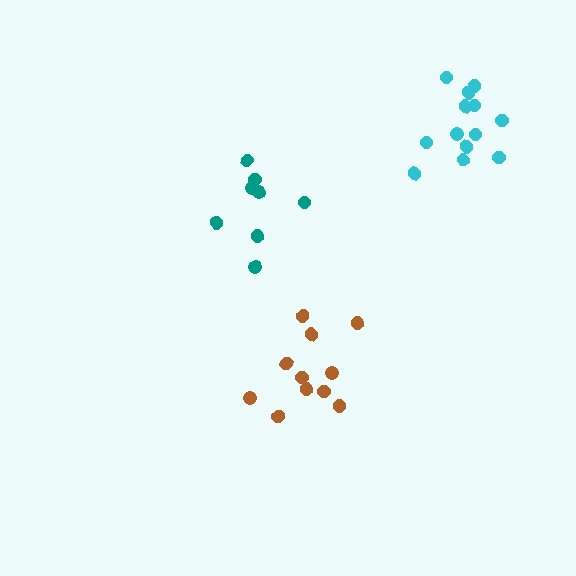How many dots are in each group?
Group 1: 11 dots, Group 2: 8 dots, Group 3: 13 dots (32 total).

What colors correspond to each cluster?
The clusters are colored: brown, teal, cyan.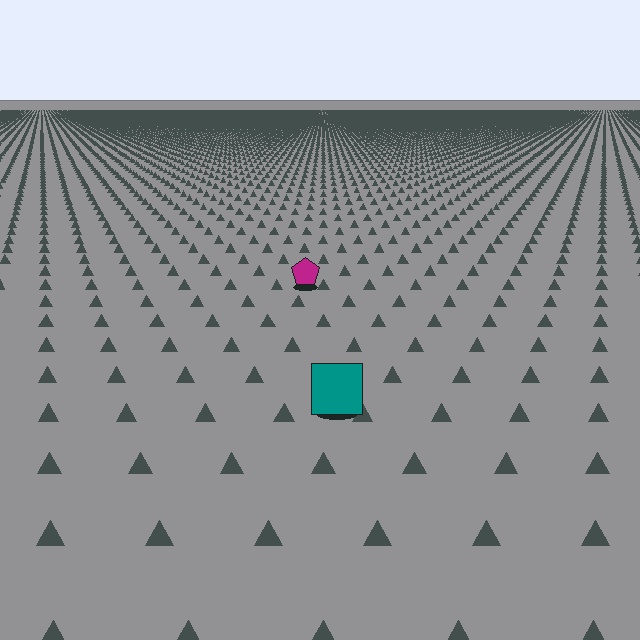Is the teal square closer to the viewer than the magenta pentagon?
Yes. The teal square is closer — you can tell from the texture gradient: the ground texture is coarser near it.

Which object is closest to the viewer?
The teal square is closest. The texture marks near it are larger and more spread out.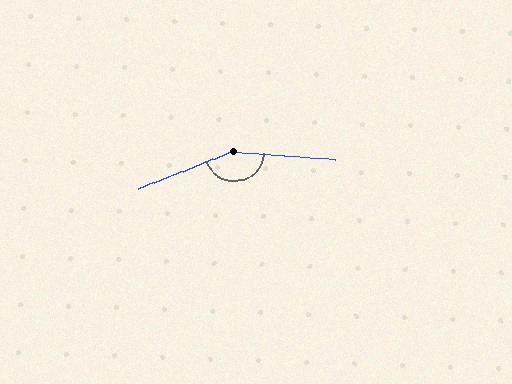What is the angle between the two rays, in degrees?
Approximately 154 degrees.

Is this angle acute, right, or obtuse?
It is obtuse.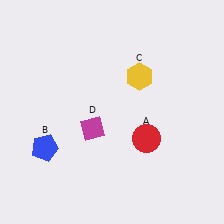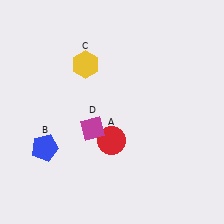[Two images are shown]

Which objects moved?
The objects that moved are: the red circle (A), the yellow hexagon (C).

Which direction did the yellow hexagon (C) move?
The yellow hexagon (C) moved left.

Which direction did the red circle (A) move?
The red circle (A) moved left.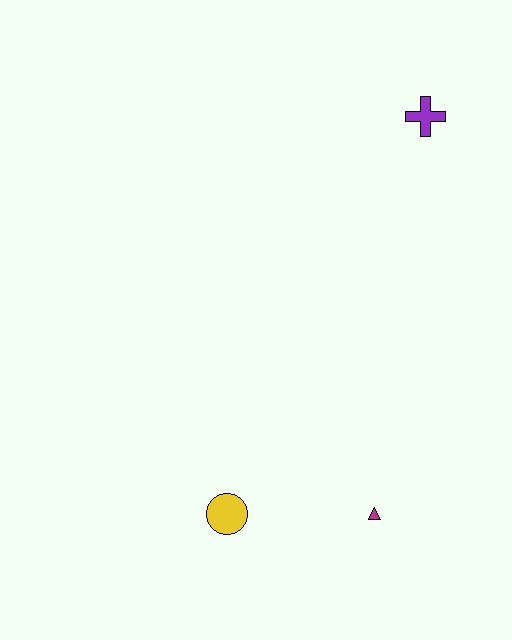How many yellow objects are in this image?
There is 1 yellow object.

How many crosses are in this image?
There is 1 cross.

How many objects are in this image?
There are 3 objects.